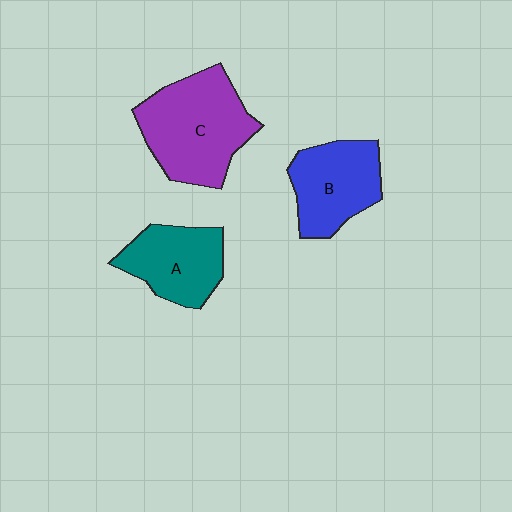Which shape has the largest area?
Shape C (purple).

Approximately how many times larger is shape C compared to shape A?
Approximately 1.5 times.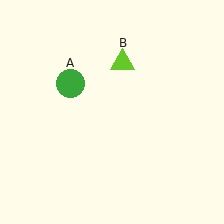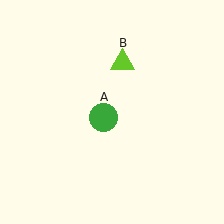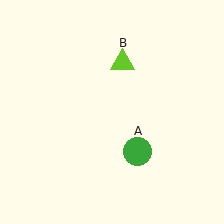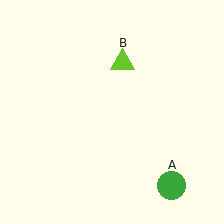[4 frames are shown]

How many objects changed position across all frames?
1 object changed position: green circle (object A).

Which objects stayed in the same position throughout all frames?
Lime triangle (object B) remained stationary.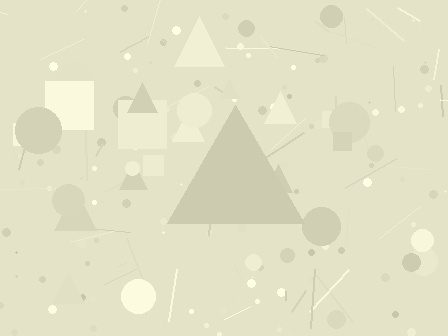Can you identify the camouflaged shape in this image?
The camouflaged shape is a triangle.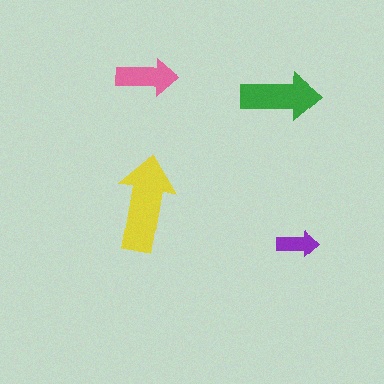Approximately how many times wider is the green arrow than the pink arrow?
About 1.5 times wider.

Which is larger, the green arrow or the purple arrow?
The green one.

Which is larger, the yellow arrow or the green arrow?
The yellow one.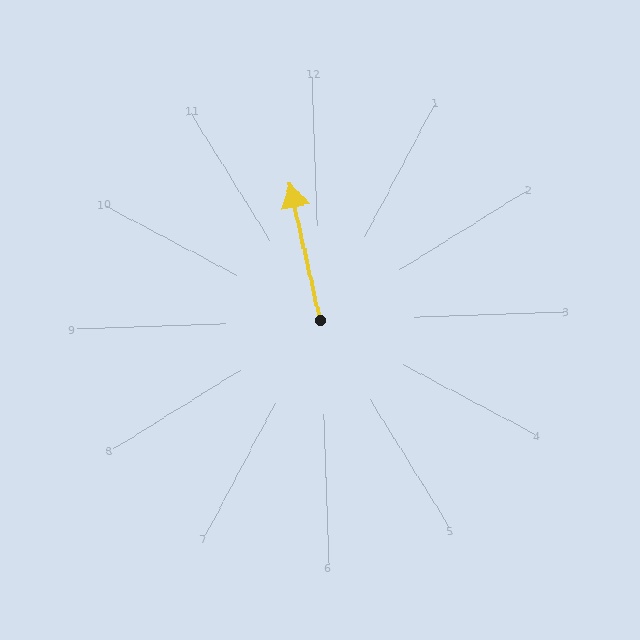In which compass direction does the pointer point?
North.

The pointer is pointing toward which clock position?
Roughly 12 o'clock.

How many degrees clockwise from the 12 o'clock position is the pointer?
Approximately 350 degrees.